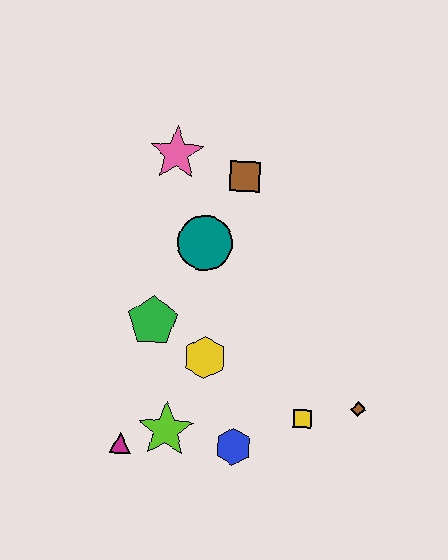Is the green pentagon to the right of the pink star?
No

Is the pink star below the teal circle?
No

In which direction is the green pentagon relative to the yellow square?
The green pentagon is to the left of the yellow square.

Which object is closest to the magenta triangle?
The lime star is closest to the magenta triangle.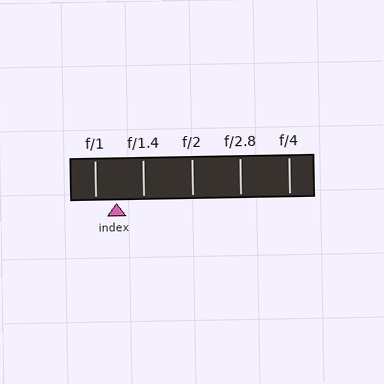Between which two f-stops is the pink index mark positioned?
The index mark is between f/1 and f/1.4.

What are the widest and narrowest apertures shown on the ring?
The widest aperture shown is f/1 and the narrowest is f/4.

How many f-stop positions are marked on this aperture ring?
There are 5 f-stop positions marked.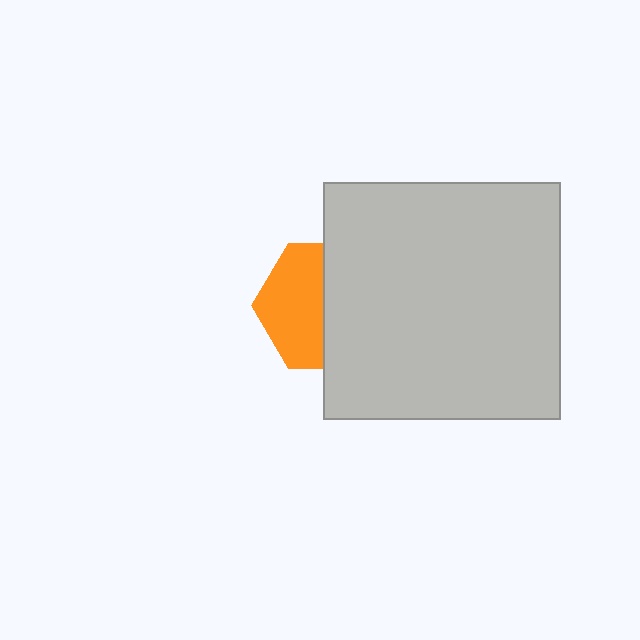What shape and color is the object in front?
The object in front is a light gray square.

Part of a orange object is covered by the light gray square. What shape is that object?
It is a hexagon.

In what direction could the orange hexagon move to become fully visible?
The orange hexagon could move left. That would shift it out from behind the light gray square entirely.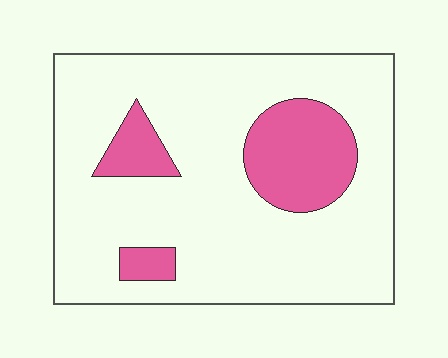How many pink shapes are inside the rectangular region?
3.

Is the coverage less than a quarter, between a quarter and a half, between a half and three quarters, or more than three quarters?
Less than a quarter.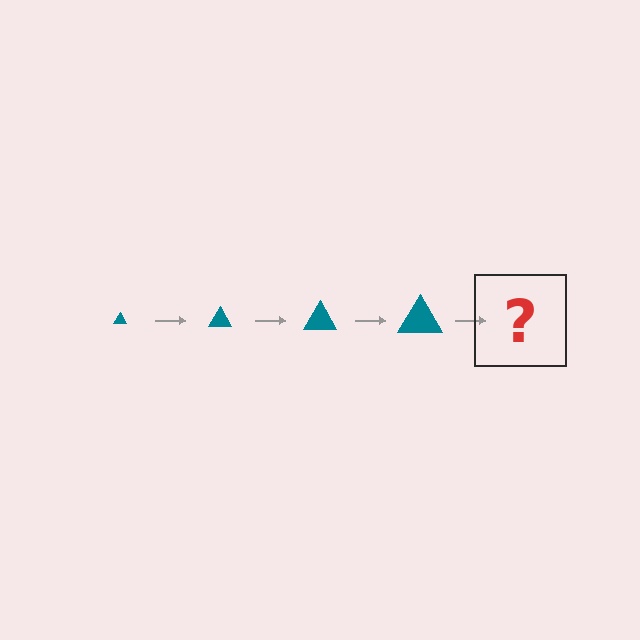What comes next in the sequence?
The next element should be a teal triangle, larger than the previous one.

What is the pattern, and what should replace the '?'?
The pattern is that the triangle gets progressively larger each step. The '?' should be a teal triangle, larger than the previous one.